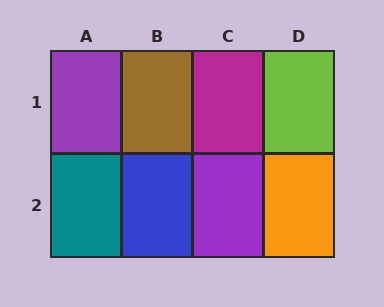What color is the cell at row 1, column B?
Brown.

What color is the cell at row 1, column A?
Purple.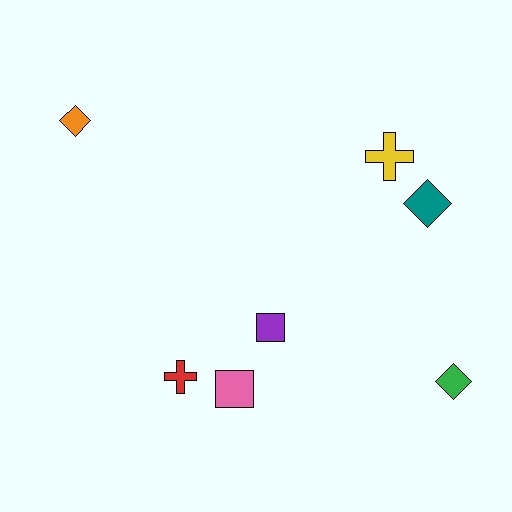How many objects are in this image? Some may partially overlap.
There are 7 objects.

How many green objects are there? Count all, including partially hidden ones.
There is 1 green object.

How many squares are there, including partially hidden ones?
There are 2 squares.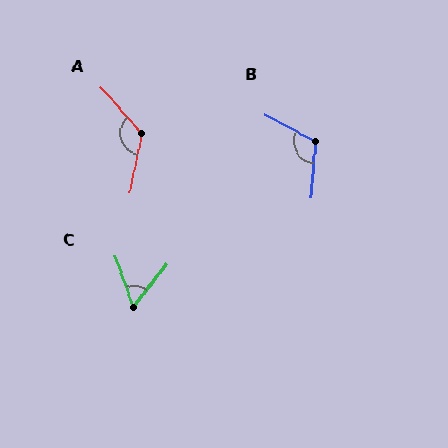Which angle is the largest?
A, at approximately 127 degrees.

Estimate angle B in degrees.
Approximately 113 degrees.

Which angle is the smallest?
C, at approximately 57 degrees.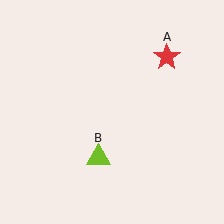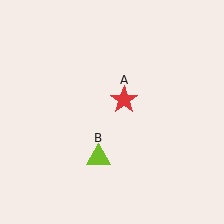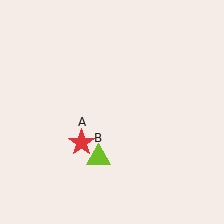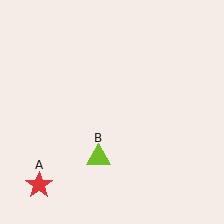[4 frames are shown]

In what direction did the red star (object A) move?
The red star (object A) moved down and to the left.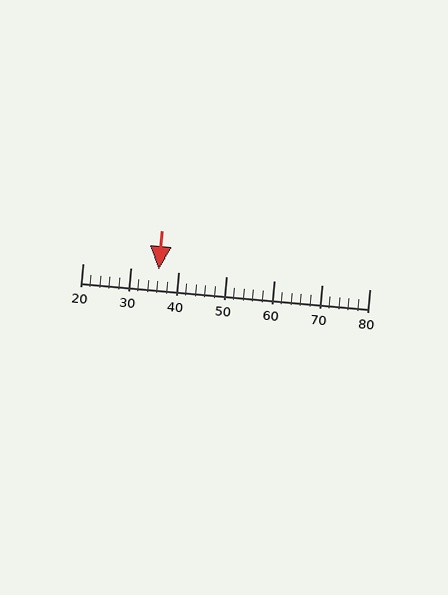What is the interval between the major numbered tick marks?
The major tick marks are spaced 10 units apart.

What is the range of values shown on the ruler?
The ruler shows values from 20 to 80.